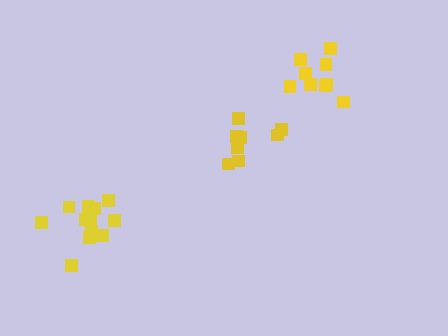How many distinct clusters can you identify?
There are 3 distinct clusters.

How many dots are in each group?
Group 1: 9 dots, Group 2: 14 dots, Group 3: 8 dots (31 total).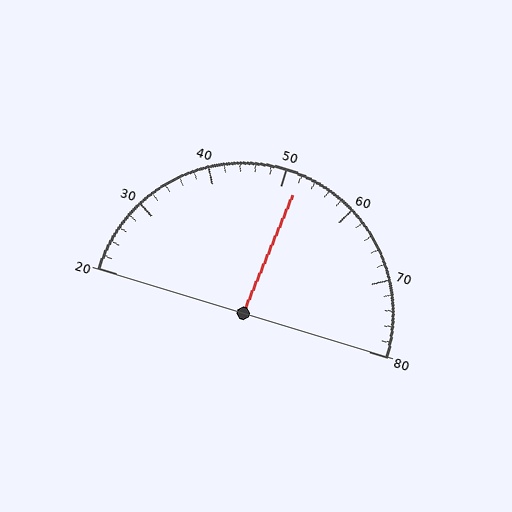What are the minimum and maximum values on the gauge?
The gauge ranges from 20 to 80.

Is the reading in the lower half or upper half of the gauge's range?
The reading is in the upper half of the range (20 to 80).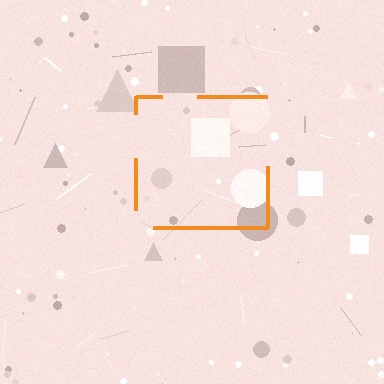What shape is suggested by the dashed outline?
The dashed outline suggests a square.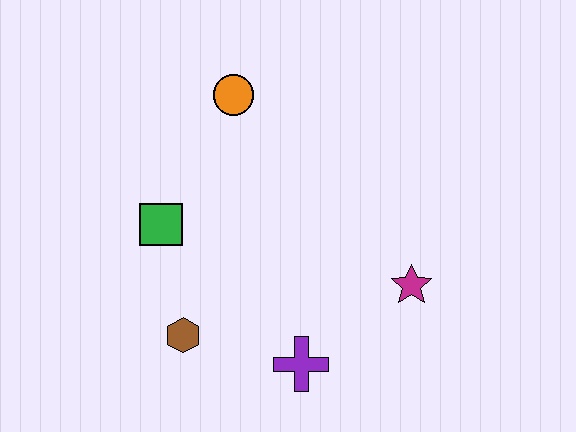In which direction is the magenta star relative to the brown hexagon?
The magenta star is to the right of the brown hexagon.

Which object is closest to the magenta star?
The purple cross is closest to the magenta star.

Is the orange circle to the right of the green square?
Yes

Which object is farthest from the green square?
The magenta star is farthest from the green square.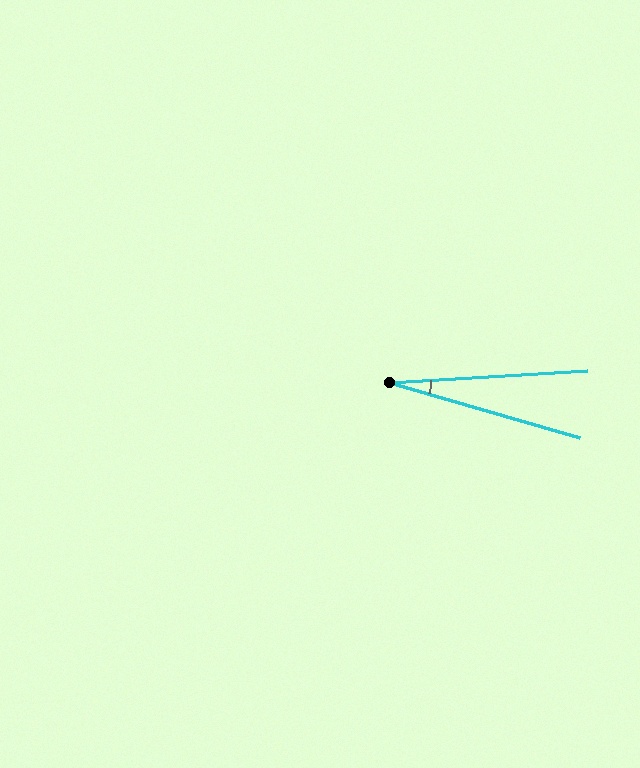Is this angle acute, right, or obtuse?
It is acute.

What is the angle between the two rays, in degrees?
Approximately 20 degrees.